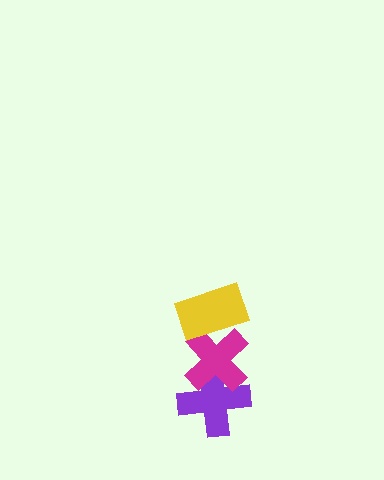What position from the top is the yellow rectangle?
The yellow rectangle is 1st from the top.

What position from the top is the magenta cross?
The magenta cross is 2nd from the top.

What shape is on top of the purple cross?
The magenta cross is on top of the purple cross.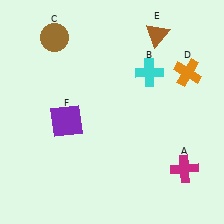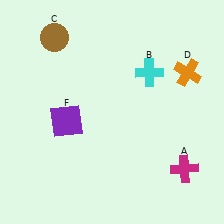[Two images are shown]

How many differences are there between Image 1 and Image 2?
There is 1 difference between the two images.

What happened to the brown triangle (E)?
The brown triangle (E) was removed in Image 2. It was in the top-right area of Image 1.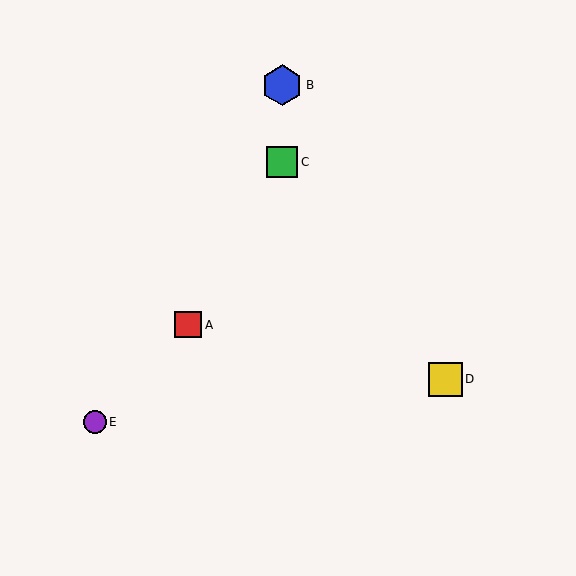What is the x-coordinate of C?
Object C is at x≈282.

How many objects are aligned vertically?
2 objects (B, C) are aligned vertically.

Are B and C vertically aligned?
Yes, both are at x≈282.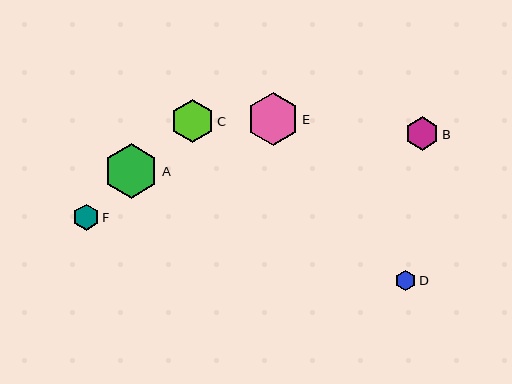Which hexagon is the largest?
Hexagon A is the largest with a size of approximately 55 pixels.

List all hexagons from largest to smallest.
From largest to smallest: A, E, C, B, F, D.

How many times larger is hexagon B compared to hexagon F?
Hexagon B is approximately 1.3 times the size of hexagon F.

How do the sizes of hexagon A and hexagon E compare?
Hexagon A and hexagon E are approximately the same size.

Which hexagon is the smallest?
Hexagon D is the smallest with a size of approximately 20 pixels.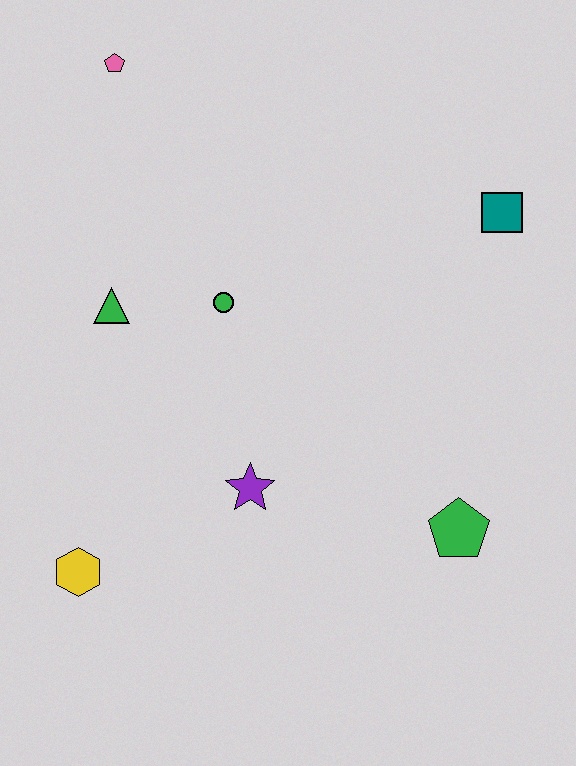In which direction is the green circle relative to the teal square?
The green circle is to the left of the teal square.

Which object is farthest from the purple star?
The pink pentagon is farthest from the purple star.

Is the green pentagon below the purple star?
Yes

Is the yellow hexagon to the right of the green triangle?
No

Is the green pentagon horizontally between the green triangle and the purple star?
No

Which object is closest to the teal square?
The green circle is closest to the teal square.